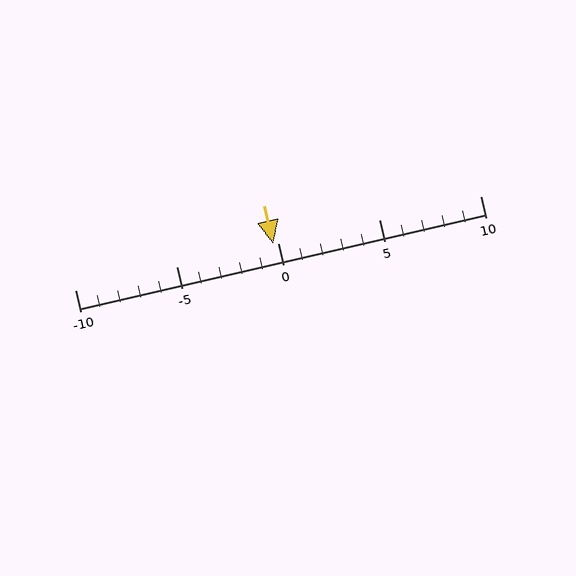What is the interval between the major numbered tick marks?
The major tick marks are spaced 5 units apart.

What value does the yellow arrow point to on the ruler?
The yellow arrow points to approximately 0.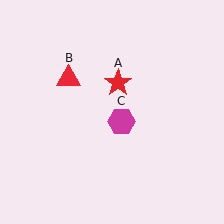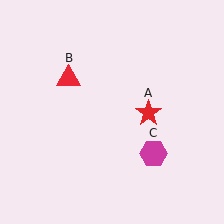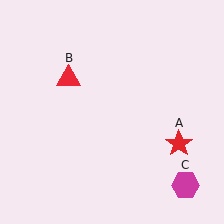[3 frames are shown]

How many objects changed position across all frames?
2 objects changed position: red star (object A), magenta hexagon (object C).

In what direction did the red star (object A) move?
The red star (object A) moved down and to the right.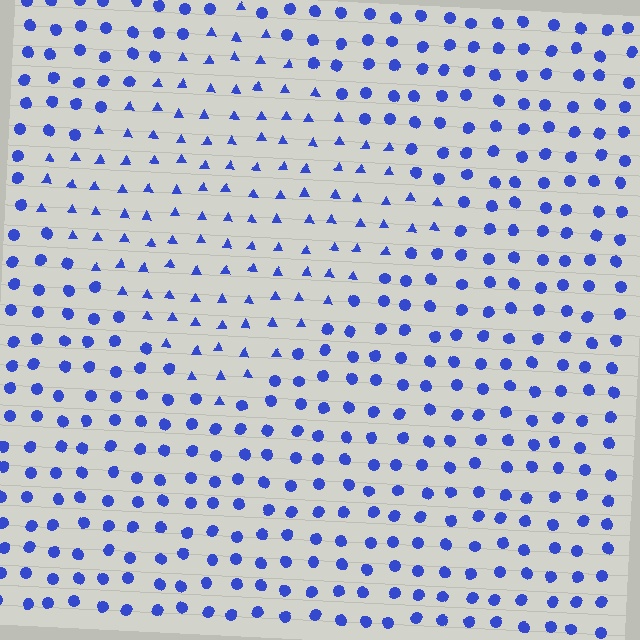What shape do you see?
I see a diamond.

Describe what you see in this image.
The image is filled with small blue elements arranged in a uniform grid. A diamond-shaped region contains triangles, while the surrounding area contains circles. The boundary is defined purely by the change in element shape.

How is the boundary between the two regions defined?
The boundary is defined by a change in element shape: triangles inside vs. circles outside. All elements share the same color and spacing.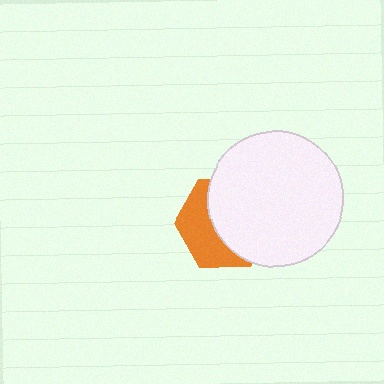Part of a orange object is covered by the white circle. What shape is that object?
It is a hexagon.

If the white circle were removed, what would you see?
You would see the complete orange hexagon.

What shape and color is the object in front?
The object in front is a white circle.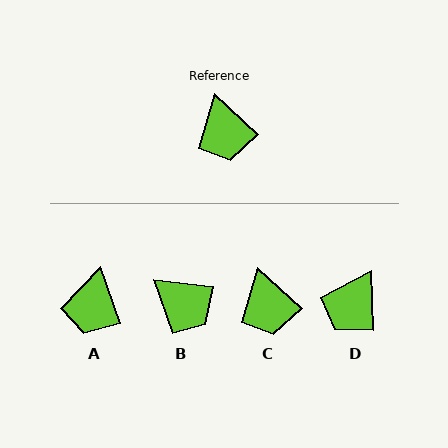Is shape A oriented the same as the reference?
No, it is off by about 27 degrees.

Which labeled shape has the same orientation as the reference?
C.